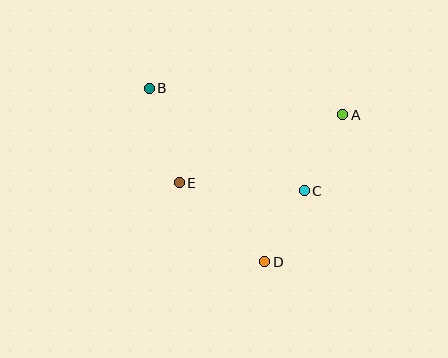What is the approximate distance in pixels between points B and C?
The distance between B and C is approximately 186 pixels.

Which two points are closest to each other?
Points C and D are closest to each other.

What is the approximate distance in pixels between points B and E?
The distance between B and E is approximately 99 pixels.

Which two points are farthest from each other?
Points B and D are farthest from each other.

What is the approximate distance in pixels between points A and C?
The distance between A and C is approximately 86 pixels.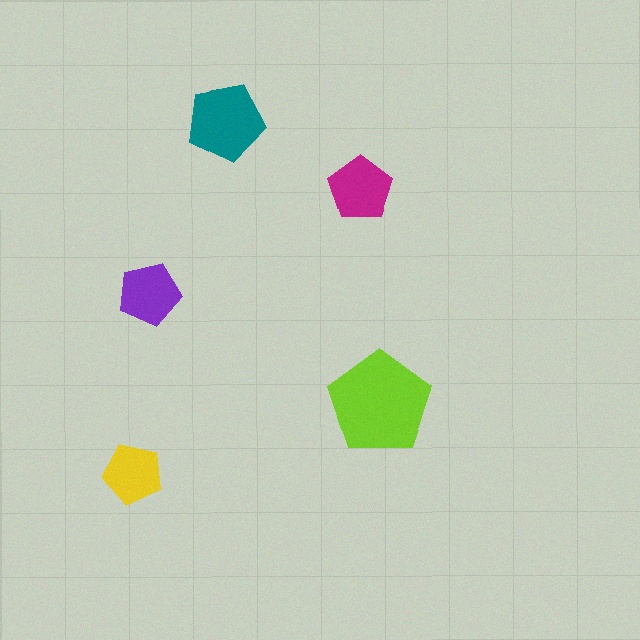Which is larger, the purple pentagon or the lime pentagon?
The lime one.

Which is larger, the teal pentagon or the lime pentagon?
The lime one.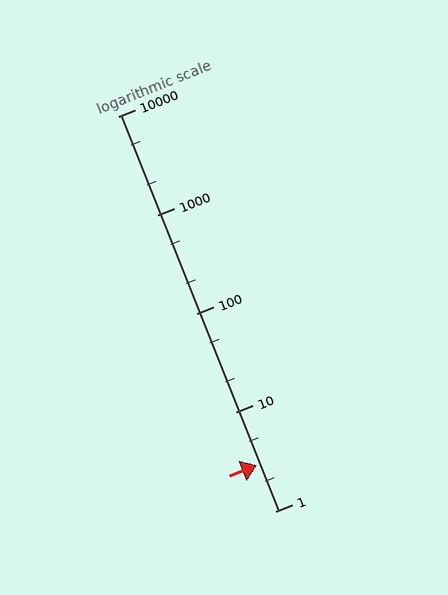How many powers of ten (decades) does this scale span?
The scale spans 4 decades, from 1 to 10000.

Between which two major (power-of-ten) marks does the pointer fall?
The pointer is between 1 and 10.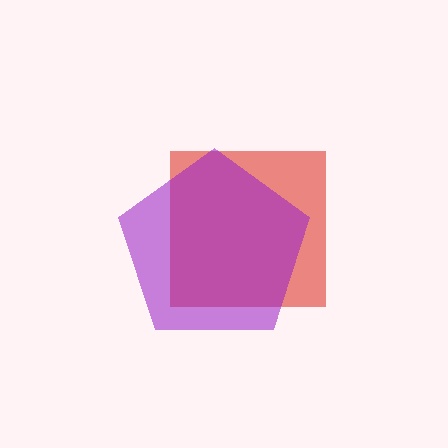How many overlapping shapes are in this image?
There are 2 overlapping shapes in the image.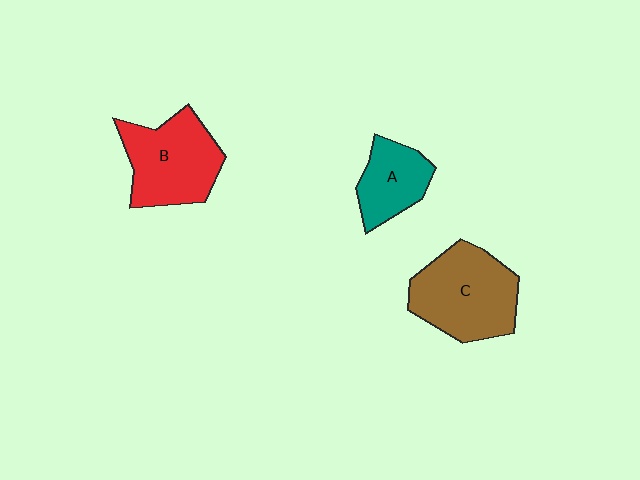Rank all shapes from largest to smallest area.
From largest to smallest: C (brown), B (red), A (teal).